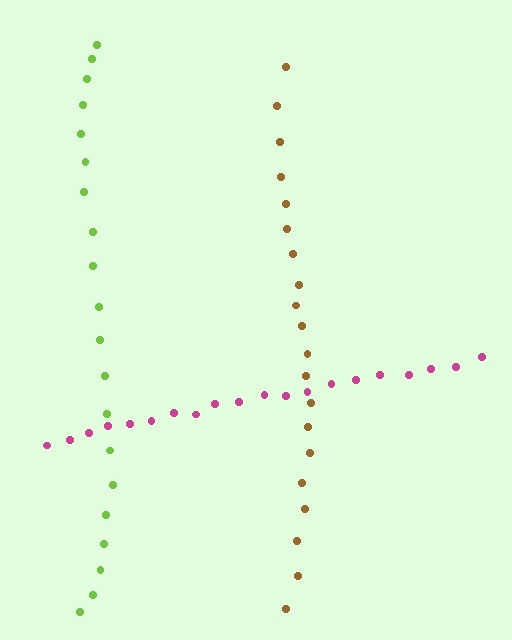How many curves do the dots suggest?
There are 3 distinct paths.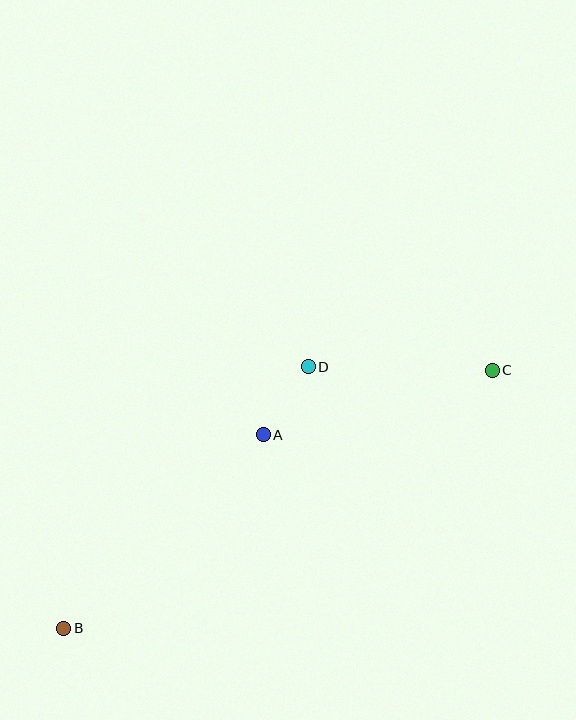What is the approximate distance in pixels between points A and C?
The distance between A and C is approximately 238 pixels.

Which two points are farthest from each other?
Points B and C are farthest from each other.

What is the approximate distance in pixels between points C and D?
The distance between C and D is approximately 184 pixels.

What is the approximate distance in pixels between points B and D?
The distance between B and D is approximately 358 pixels.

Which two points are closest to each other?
Points A and D are closest to each other.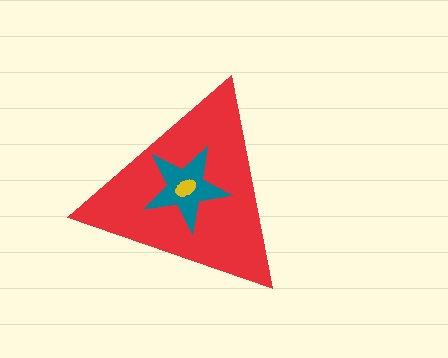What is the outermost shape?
The red triangle.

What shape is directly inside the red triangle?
The teal star.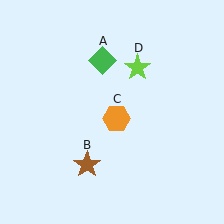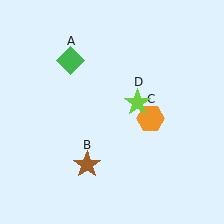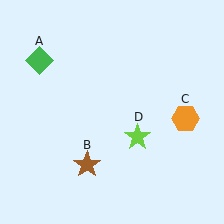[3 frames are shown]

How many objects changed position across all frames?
3 objects changed position: green diamond (object A), orange hexagon (object C), lime star (object D).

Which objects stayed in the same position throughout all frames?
Brown star (object B) remained stationary.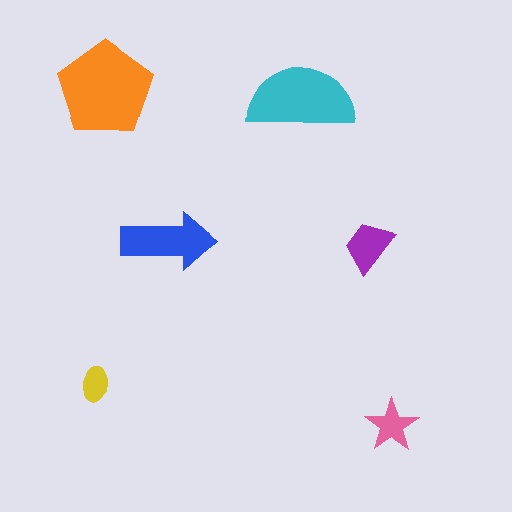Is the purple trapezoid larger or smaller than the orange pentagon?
Smaller.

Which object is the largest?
The orange pentagon.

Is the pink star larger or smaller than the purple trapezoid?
Smaller.